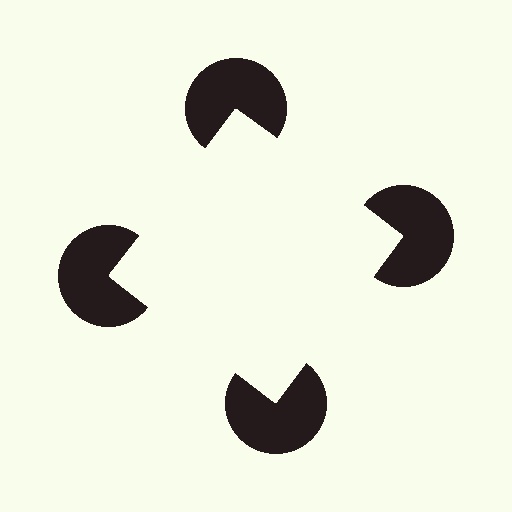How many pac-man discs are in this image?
There are 4 — one at each vertex of the illusory square.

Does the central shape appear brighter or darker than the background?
It typically appears slightly brighter than the background, even though no actual brightness change is drawn.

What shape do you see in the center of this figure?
An illusory square — its edges are inferred from the aligned wedge cuts in the pac-man discs, not physically drawn.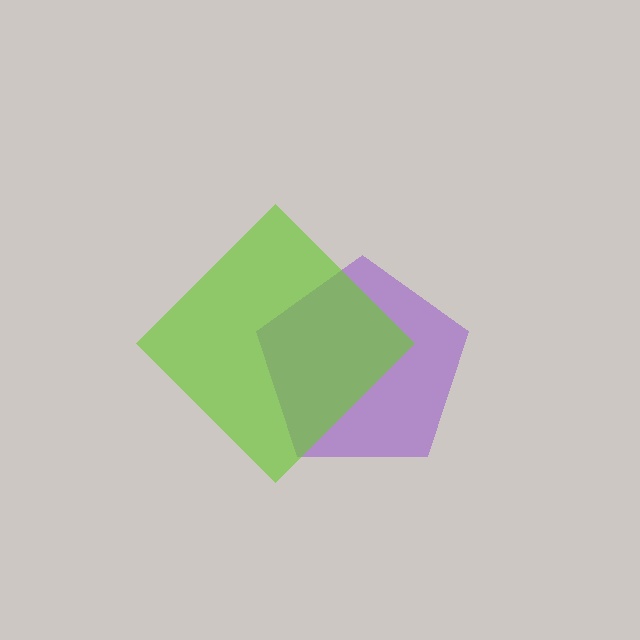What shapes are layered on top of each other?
The layered shapes are: a purple pentagon, a lime diamond.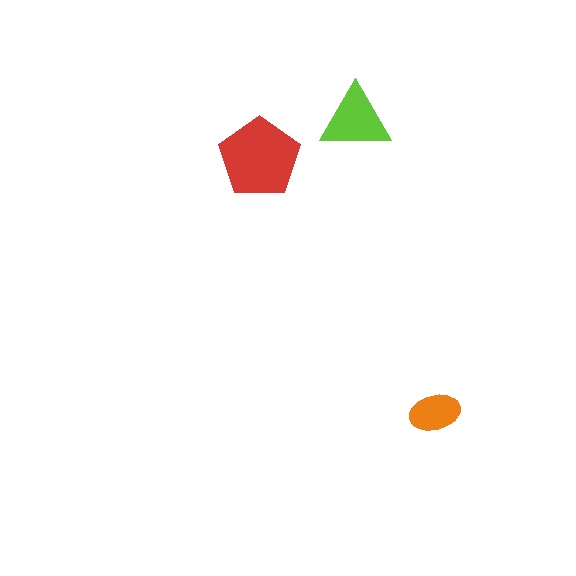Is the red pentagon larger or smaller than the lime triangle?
Larger.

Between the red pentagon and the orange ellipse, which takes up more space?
The red pentagon.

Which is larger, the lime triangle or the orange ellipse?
The lime triangle.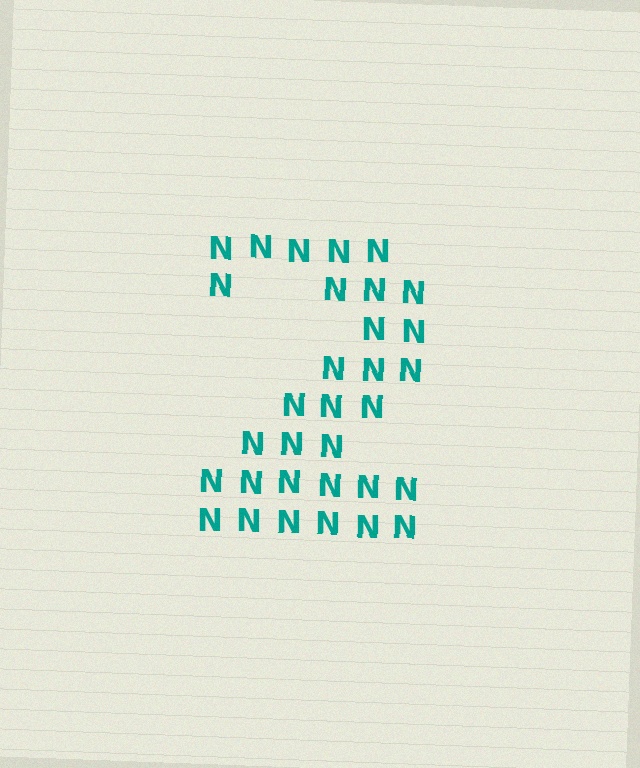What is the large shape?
The large shape is the digit 2.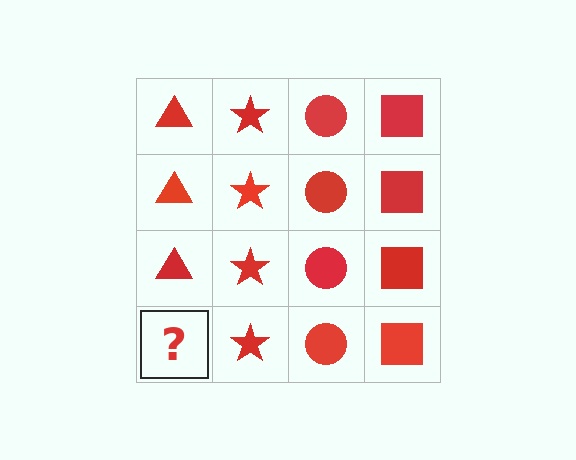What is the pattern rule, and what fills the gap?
The rule is that each column has a consistent shape. The gap should be filled with a red triangle.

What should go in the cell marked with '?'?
The missing cell should contain a red triangle.